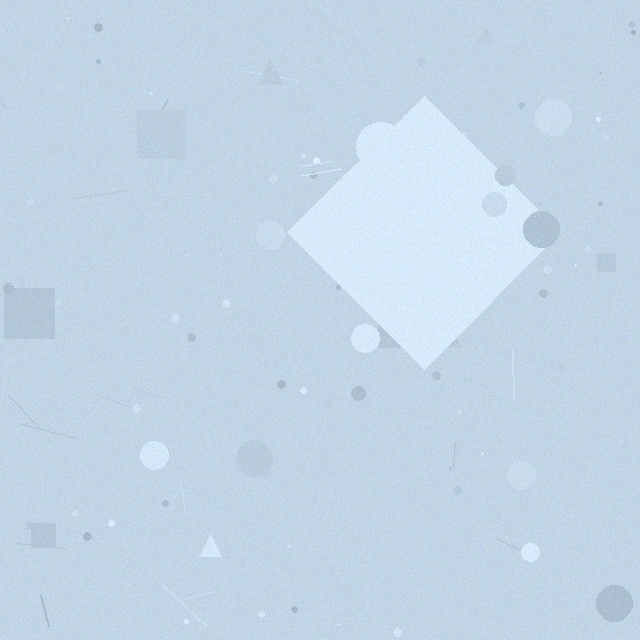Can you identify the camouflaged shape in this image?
The camouflaged shape is a diamond.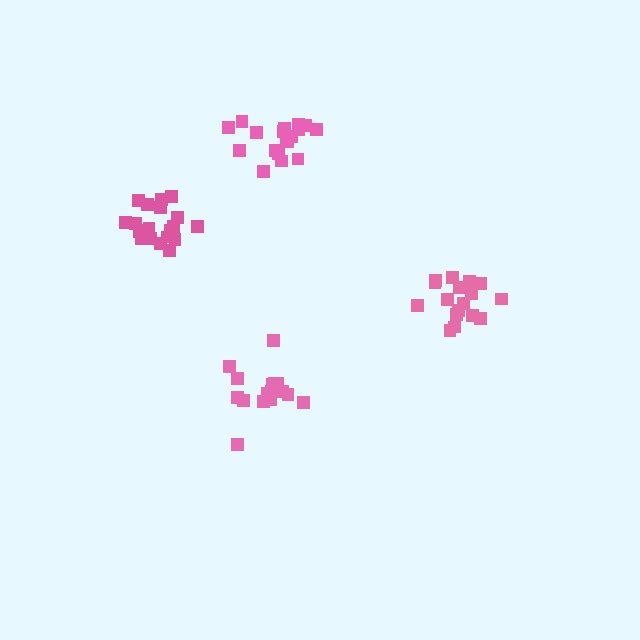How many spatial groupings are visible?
There are 4 spatial groupings.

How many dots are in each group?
Group 1: 18 dots, Group 2: 18 dots, Group 3: 20 dots, Group 4: 17 dots (73 total).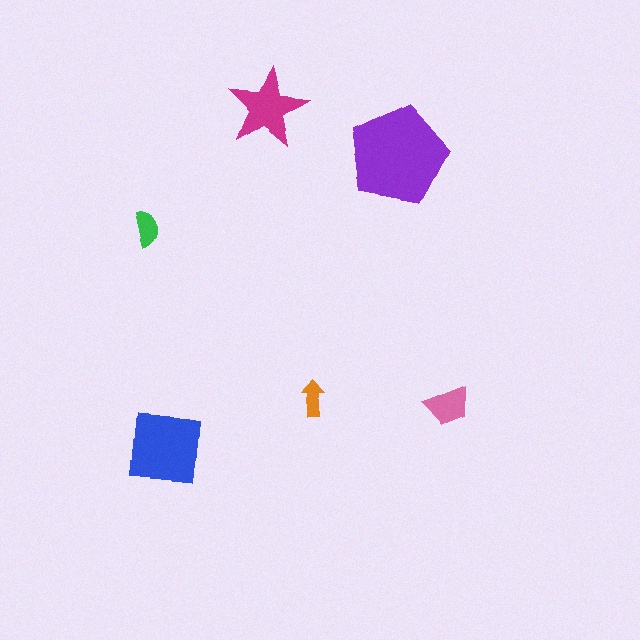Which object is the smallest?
The orange arrow.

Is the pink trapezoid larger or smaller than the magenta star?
Smaller.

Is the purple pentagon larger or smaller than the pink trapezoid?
Larger.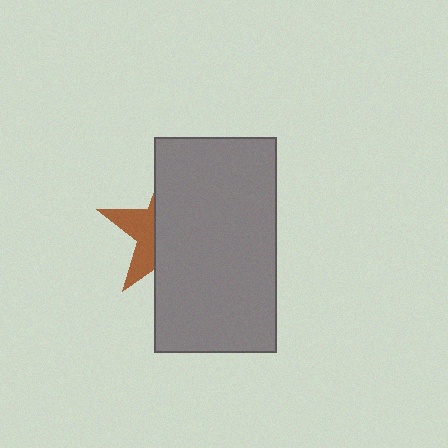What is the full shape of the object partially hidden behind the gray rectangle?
The partially hidden object is a brown star.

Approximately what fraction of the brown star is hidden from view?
Roughly 67% of the brown star is hidden behind the gray rectangle.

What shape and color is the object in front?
The object in front is a gray rectangle.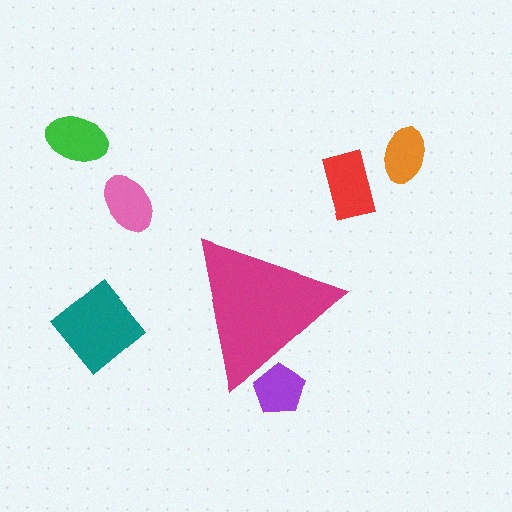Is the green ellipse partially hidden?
No, the green ellipse is fully visible.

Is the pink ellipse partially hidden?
No, the pink ellipse is fully visible.